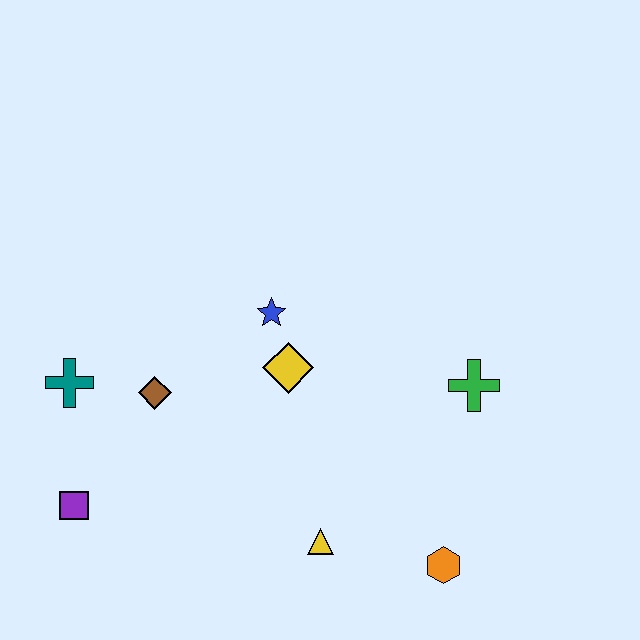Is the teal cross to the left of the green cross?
Yes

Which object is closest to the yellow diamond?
The blue star is closest to the yellow diamond.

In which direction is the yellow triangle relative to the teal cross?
The yellow triangle is to the right of the teal cross.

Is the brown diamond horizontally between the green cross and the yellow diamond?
No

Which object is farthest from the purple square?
The green cross is farthest from the purple square.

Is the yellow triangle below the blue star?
Yes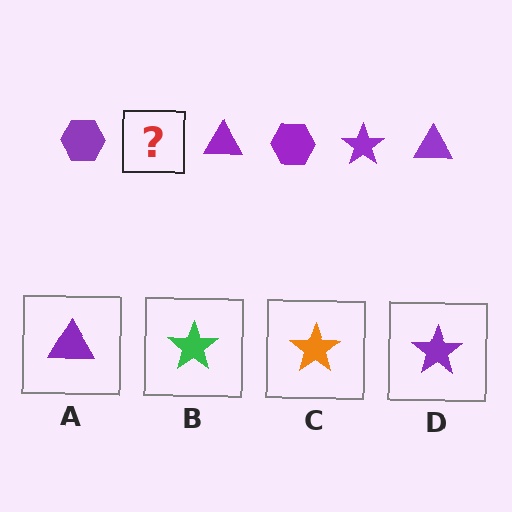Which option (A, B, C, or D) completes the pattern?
D.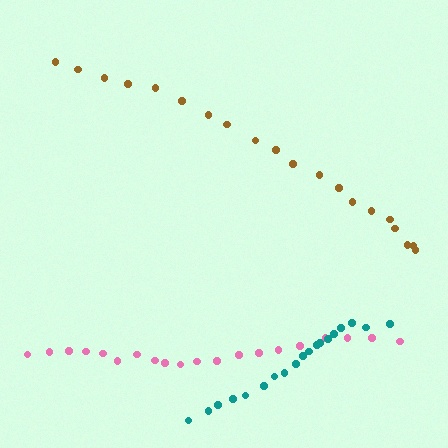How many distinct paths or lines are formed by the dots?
There are 3 distinct paths.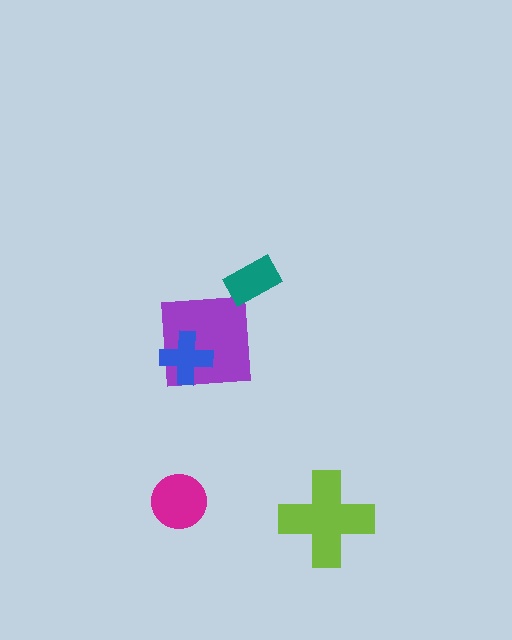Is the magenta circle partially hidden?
No, no other shape covers it.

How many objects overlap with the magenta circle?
0 objects overlap with the magenta circle.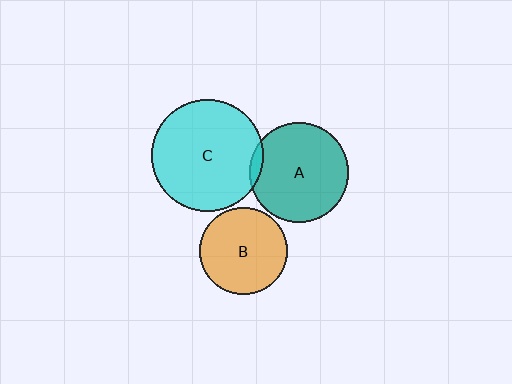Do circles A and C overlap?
Yes.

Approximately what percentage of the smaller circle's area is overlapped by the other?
Approximately 5%.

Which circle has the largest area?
Circle C (cyan).